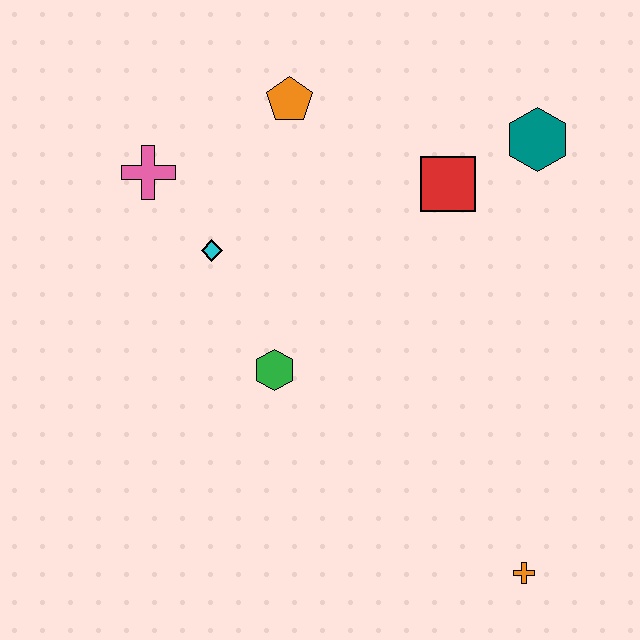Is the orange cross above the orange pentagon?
No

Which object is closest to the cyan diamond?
The pink cross is closest to the cyan diamond.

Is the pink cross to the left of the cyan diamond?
Yes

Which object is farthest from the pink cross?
The orange cross is farthest from the pink cross.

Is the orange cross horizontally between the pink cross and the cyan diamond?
No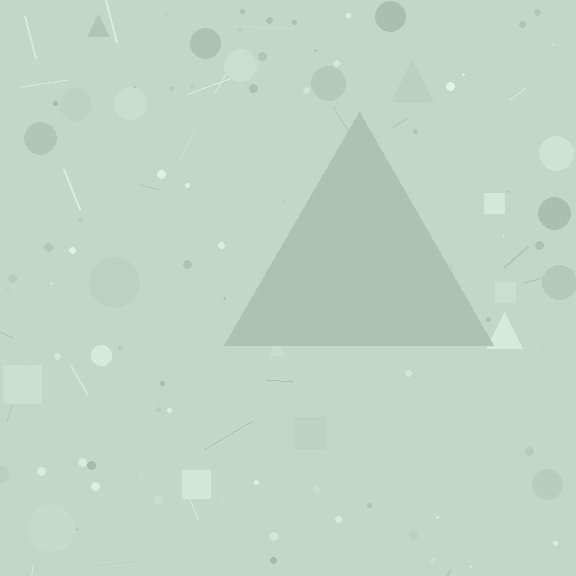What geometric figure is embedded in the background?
A triangle is embedded in the background.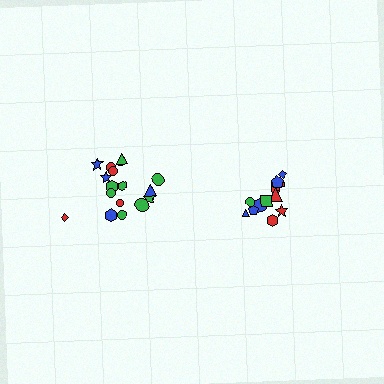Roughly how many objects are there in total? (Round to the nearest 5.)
Roughly 30 objects in total.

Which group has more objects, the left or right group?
The left group.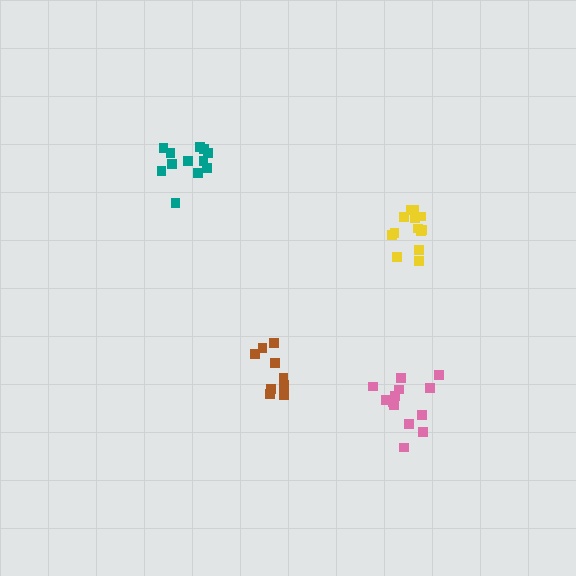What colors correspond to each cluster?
The clusters are colored: yellow, teal, pink, brown.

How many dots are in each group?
Group 1: 13 dots, Group 2: 12 dots, Group 3: 13 dots, Group 4: 9 dots (47 total).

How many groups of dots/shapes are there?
There are 4 groups.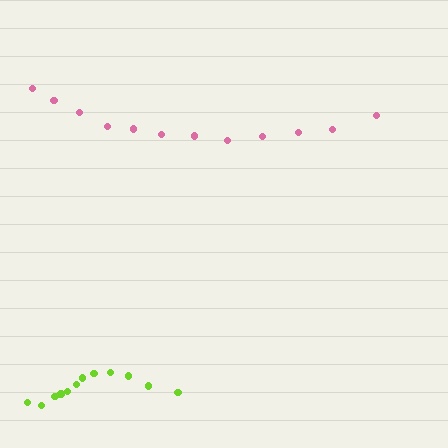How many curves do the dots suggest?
There are 2 distinct paths.